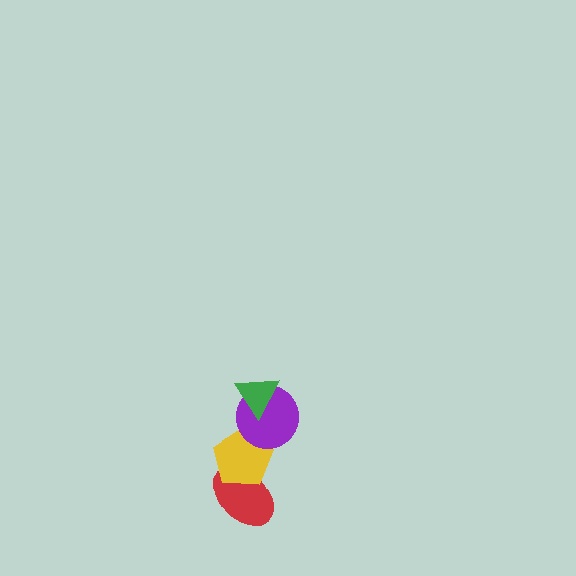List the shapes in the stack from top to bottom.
From top to bottom: the green triangle, the purple circle, the yellow pentagon, the red ellipse.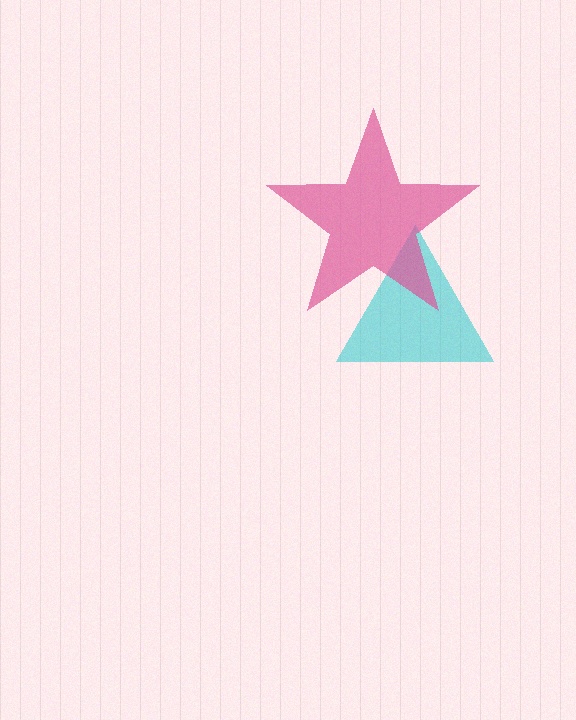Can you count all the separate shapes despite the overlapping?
Yes, there are 2 separate shapes.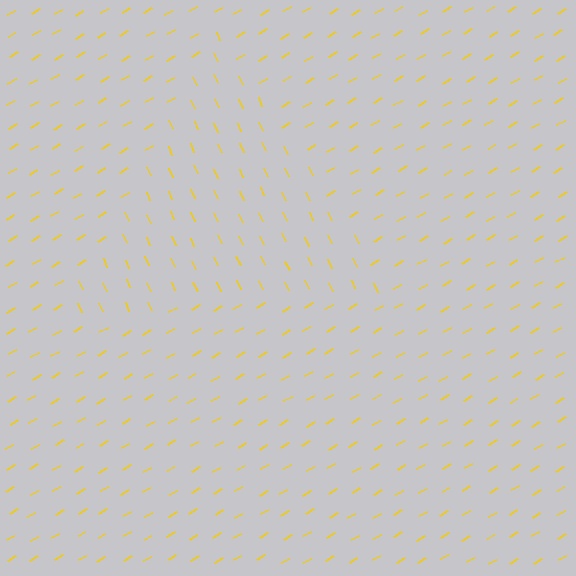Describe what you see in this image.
The image is filled with small yellow line segments. A triangle region in the image has lines oriented differently from the surrounding lines, creating a visible texture boundary.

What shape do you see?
I see a triangle.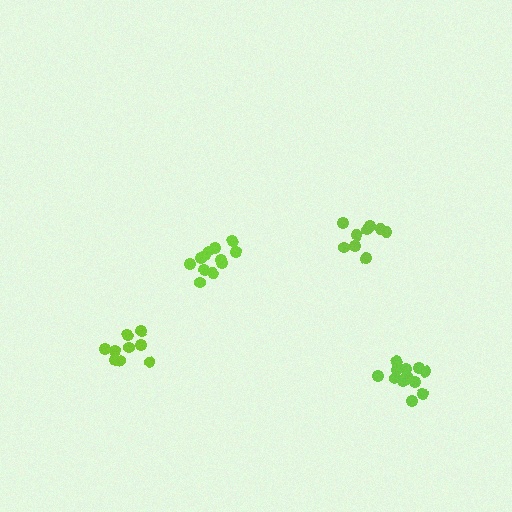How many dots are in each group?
Group 1: 9 dots, Group 2: 12 dots, Group 3: 14 dots, Group 4: 9 dots (44 total).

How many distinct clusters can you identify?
There are 4 distinct clusters.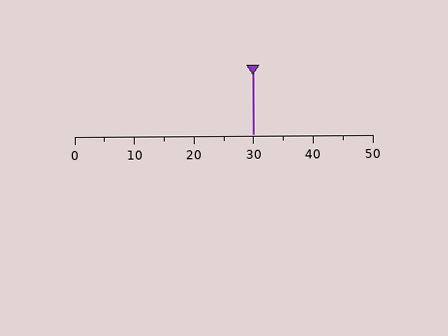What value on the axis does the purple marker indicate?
The marker indicates approximately 30.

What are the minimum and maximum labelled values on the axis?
The axis runs from 0 to 50.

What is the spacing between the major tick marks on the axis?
The major ticks are spaced 10 apart.